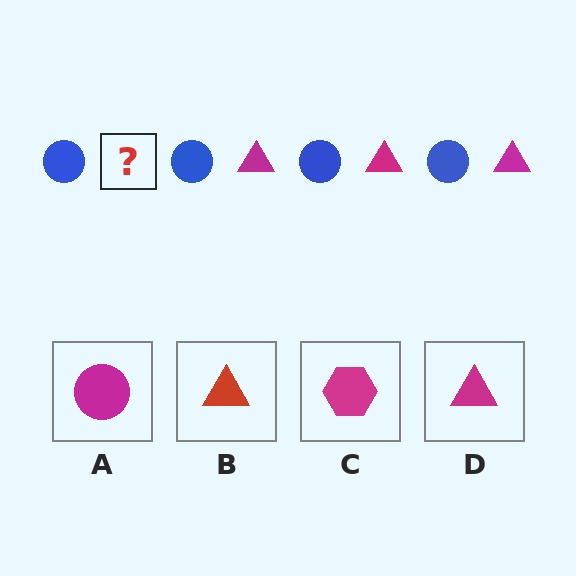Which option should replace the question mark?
Option D.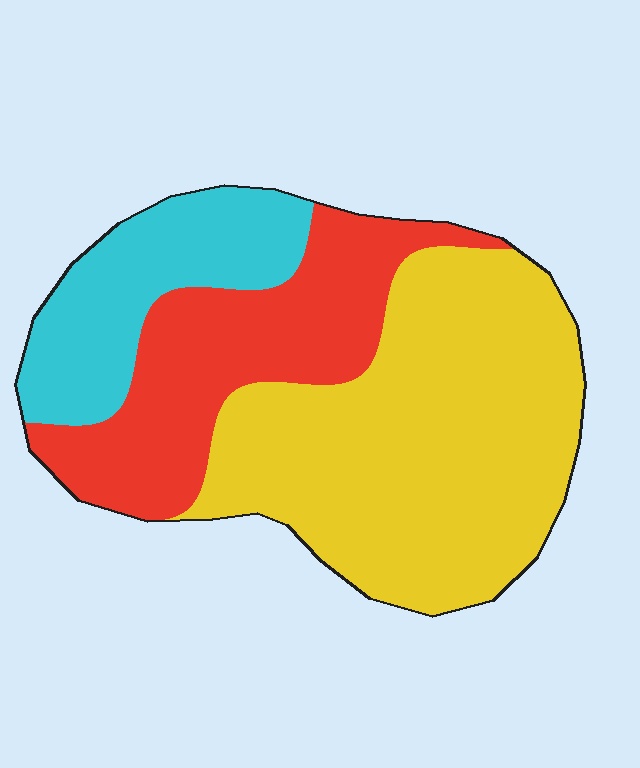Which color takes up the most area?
Yellow, at roughly 50%.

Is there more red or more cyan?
Red.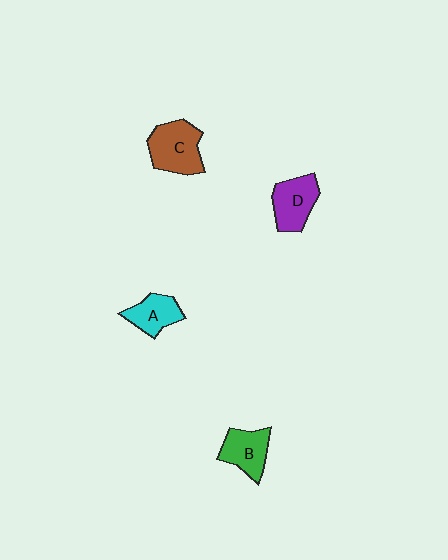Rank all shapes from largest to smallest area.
From largest to smallest: C (brown), D (purple), B (green), A (cyan).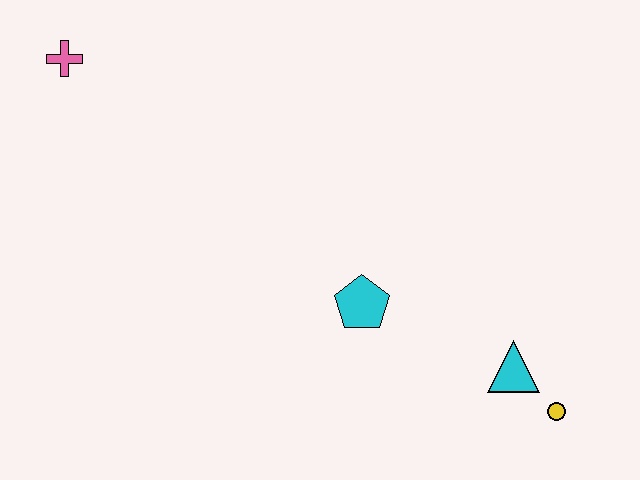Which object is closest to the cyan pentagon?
The cyan triangle is closest to the cyan pentagon.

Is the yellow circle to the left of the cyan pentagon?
No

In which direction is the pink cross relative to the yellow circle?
The pink cross is to the left of the yellow circle.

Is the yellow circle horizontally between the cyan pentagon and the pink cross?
No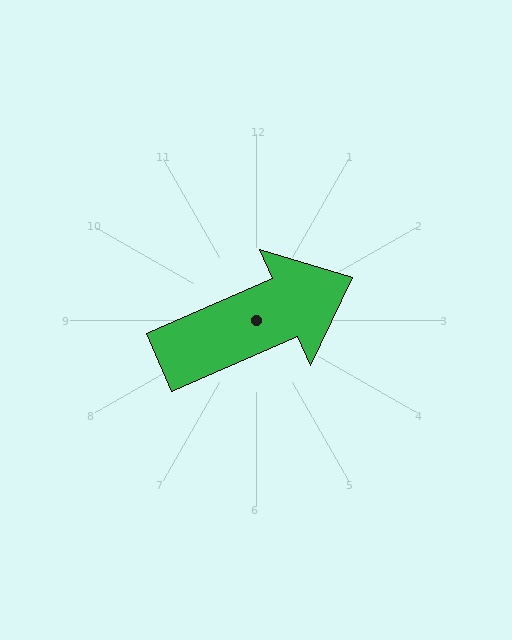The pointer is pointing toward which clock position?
Roughly 2 o'clock.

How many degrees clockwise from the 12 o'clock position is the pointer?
Approximately 66 degrees.